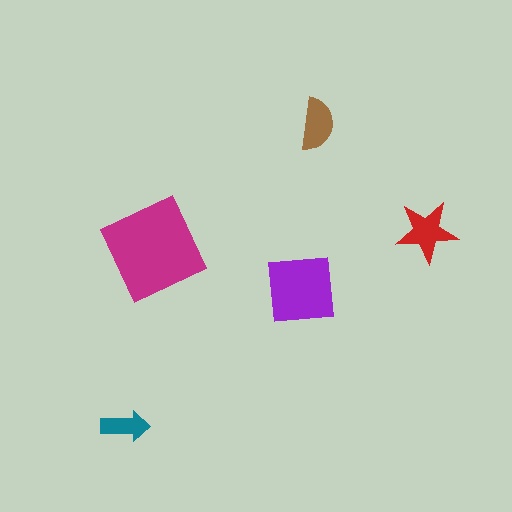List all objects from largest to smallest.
The magenta square, the purple square, the red star, the brown semicircle, the teal arrow.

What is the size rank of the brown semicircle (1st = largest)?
4th.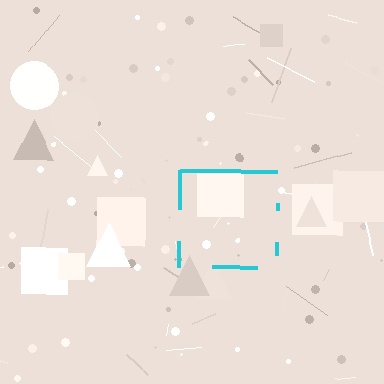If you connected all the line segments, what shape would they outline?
They would outline a square.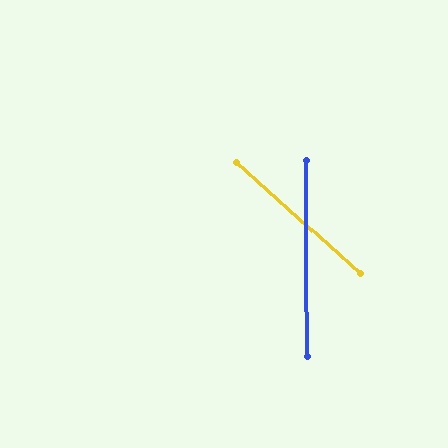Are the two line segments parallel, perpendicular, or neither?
Neither parallel nor perpendicular — they differ by about 48°.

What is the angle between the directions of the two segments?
Approximately 48 degrees.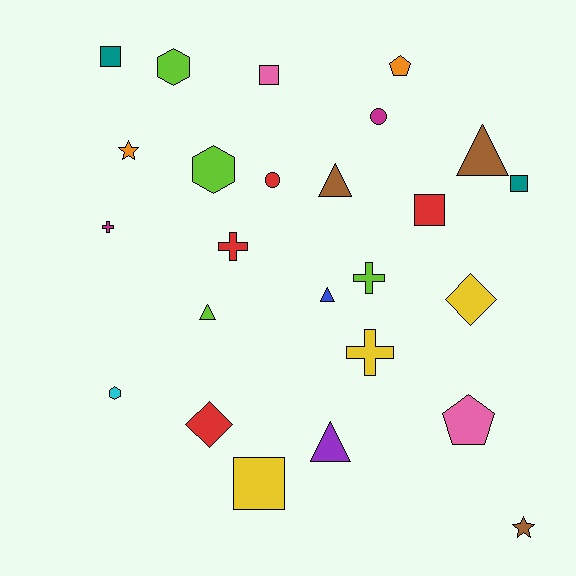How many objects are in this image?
There are 25 objects.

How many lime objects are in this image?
There are 4 lime objects.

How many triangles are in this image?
There are 5 triangles.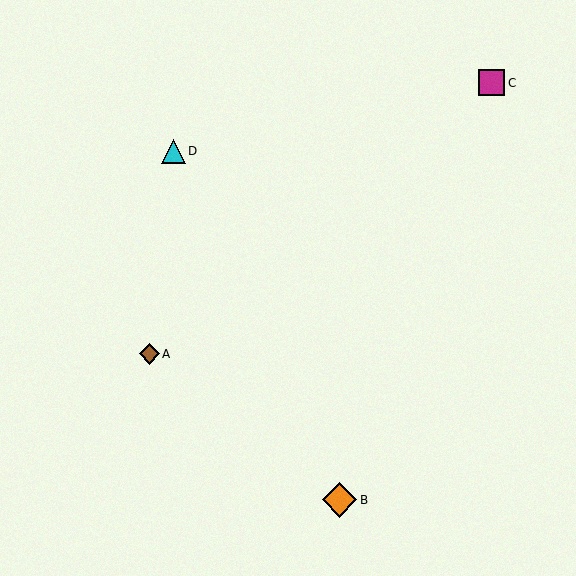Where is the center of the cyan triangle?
The center of the cyan triangle is at (173, 151).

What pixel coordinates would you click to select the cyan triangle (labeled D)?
Click at (173, 151) to select the cyan triangle D.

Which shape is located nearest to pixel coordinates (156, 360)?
The brown diamond (labeled A) at (149, 354) is nearest to that location.